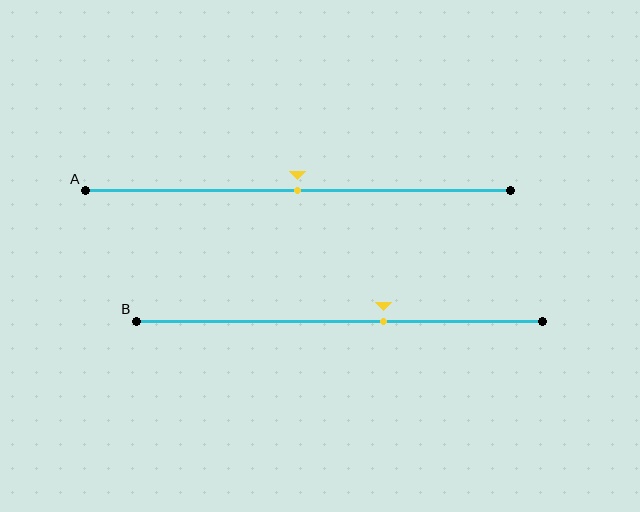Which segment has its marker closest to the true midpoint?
Segment A has its marker closest to the true midpoint.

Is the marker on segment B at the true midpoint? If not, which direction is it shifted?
No, the marker on segment B is shifted to the right by about 11% of the segment length.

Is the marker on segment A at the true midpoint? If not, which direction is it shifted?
Yes, the marker on segment A is at the true midpoint.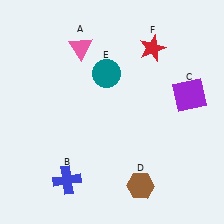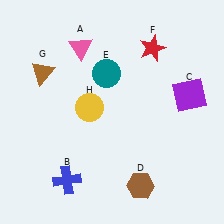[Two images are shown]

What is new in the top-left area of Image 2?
A brown triangle (G) was added in the top-left area of Image 2.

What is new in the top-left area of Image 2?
A yellow circle (H) was added in the top-left area of Image 2.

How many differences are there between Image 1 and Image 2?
There are 2 differences between the two images.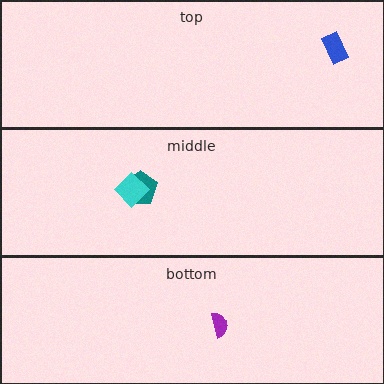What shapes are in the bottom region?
The purple semicircle.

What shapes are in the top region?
The blue rectangle.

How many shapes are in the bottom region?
1.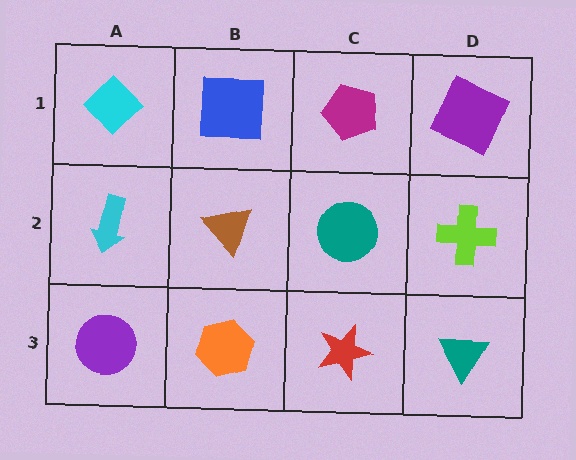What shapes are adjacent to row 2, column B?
A blue square (row 1, column B), an orange hexagon (row 3, column B), a cyan arrow (row 2, column A), a teal circle (row 2, column C).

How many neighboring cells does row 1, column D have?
2.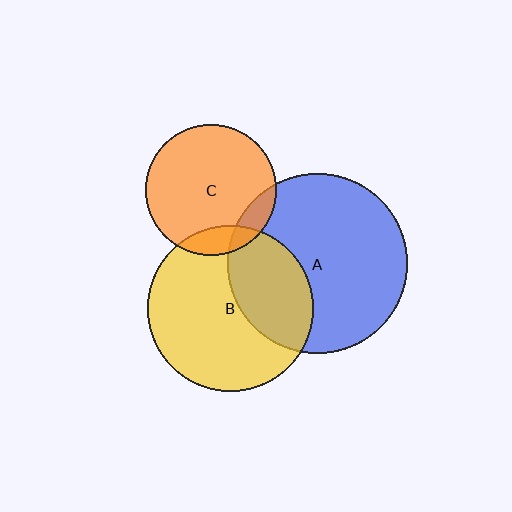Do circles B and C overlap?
Yes.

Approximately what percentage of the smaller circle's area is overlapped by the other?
Approximately 10%.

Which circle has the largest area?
Circle A (blue).